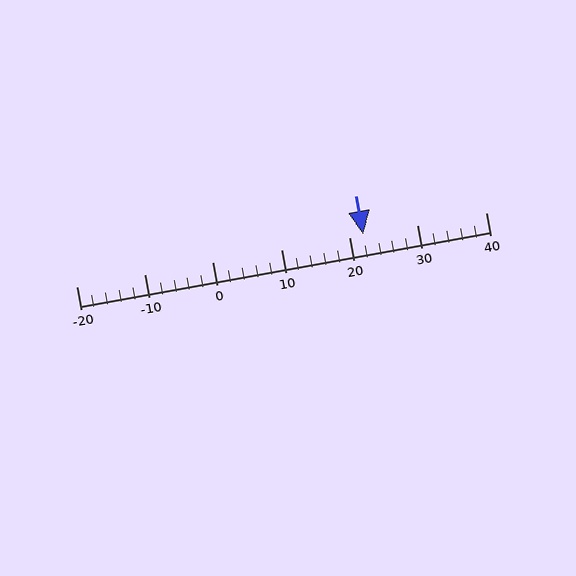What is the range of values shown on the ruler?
The ruler shows values from -20 to 40.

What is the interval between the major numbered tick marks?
The major tick marks are spaced 10 units apart.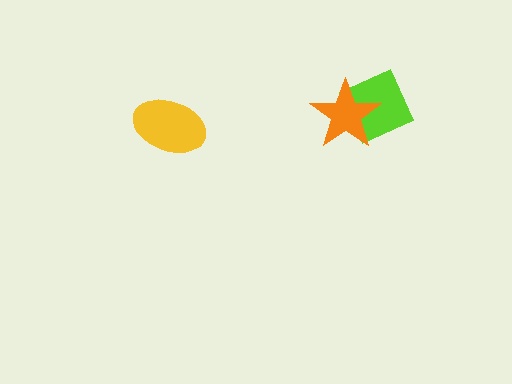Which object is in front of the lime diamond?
The orange star is in front of the lime diamond.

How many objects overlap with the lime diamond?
1 object overlaps with the lime diamond.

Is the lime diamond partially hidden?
Yes, it is partially covered by another shape.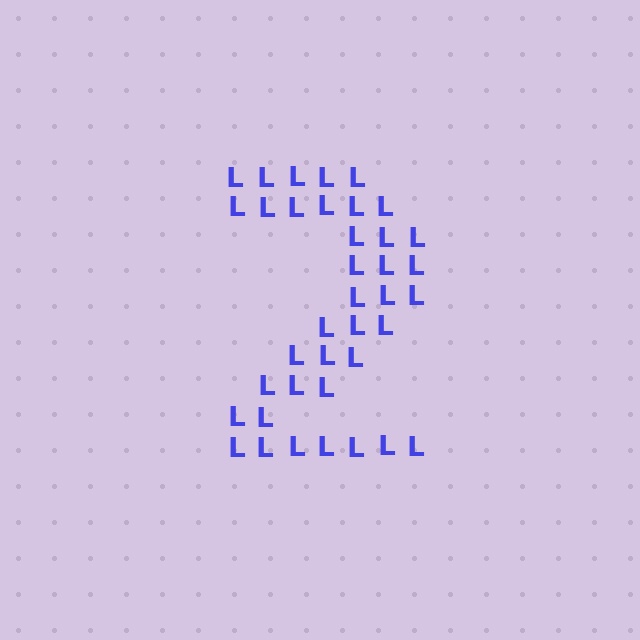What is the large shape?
The large shape is the digit 2.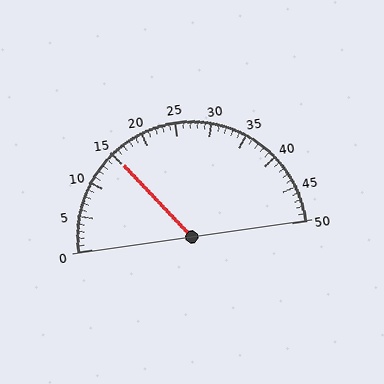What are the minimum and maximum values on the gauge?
The gauge ranges from 0 to 50.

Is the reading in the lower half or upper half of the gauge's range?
The reading is in the lower half of the range (0 to 50).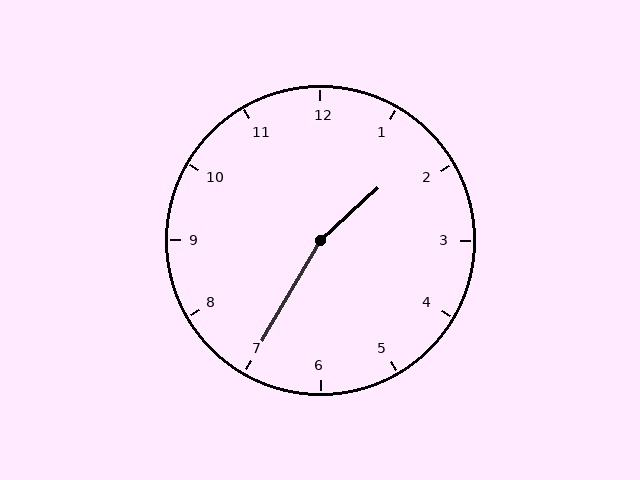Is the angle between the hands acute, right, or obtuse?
It is obtuse.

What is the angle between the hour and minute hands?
Approximately 162 degrees.